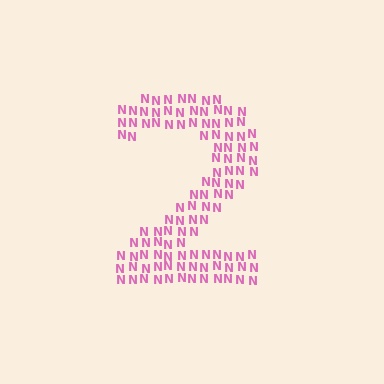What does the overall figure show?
The overall figure shows the digit 2.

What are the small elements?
The small elements are letter N's.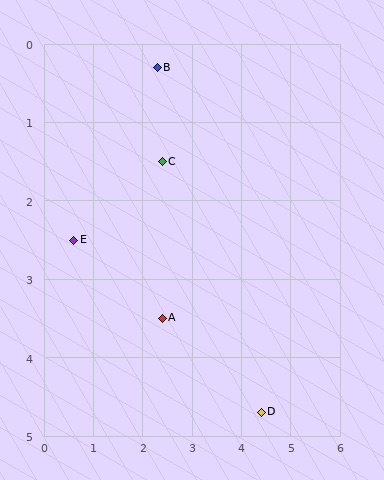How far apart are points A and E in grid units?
Points A and E are about 2.1 grid units apart.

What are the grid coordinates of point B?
Point B is at approximately (2.3, 0.3).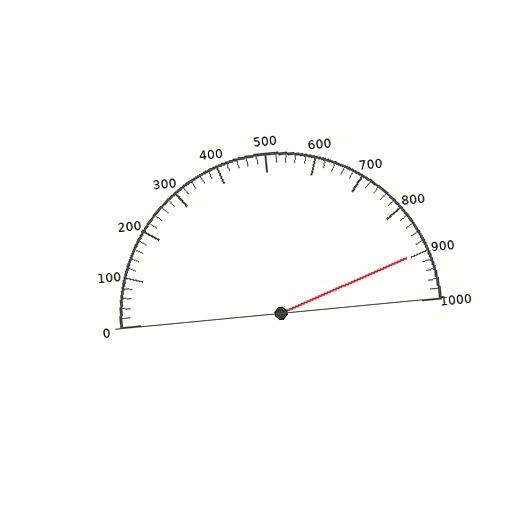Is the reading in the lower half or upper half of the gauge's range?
The reading is in the upper half of the range (0 to 1000).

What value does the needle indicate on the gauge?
The needle indicates approximately 900.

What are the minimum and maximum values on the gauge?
The gauge ranges from 0 to 1000.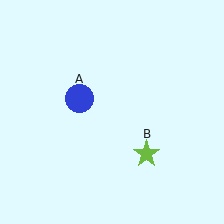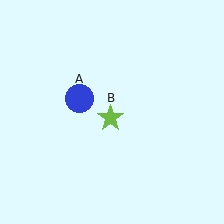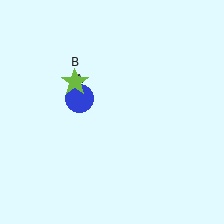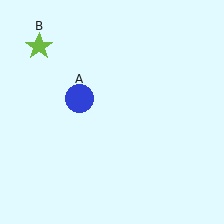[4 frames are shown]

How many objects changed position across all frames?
1 object changed position: lime star (object B).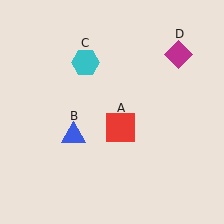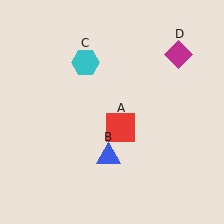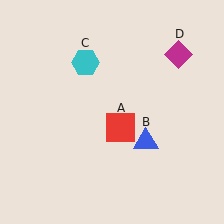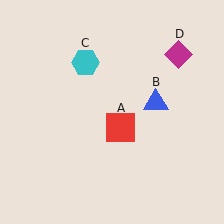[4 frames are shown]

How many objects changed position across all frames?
1 object changed position: blue triangle (object B).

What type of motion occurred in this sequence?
The blue triangle (object B) rotated counterclockwise around the center of the scene.